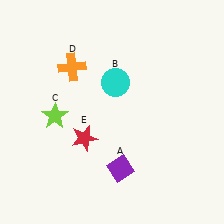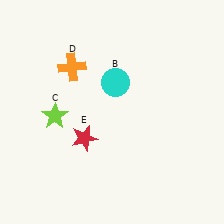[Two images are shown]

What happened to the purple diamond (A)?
The purple diamond (A) was removed in Image 2. It was in the bottom-right area of Image 1.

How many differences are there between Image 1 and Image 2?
There is 1 difference between the two images.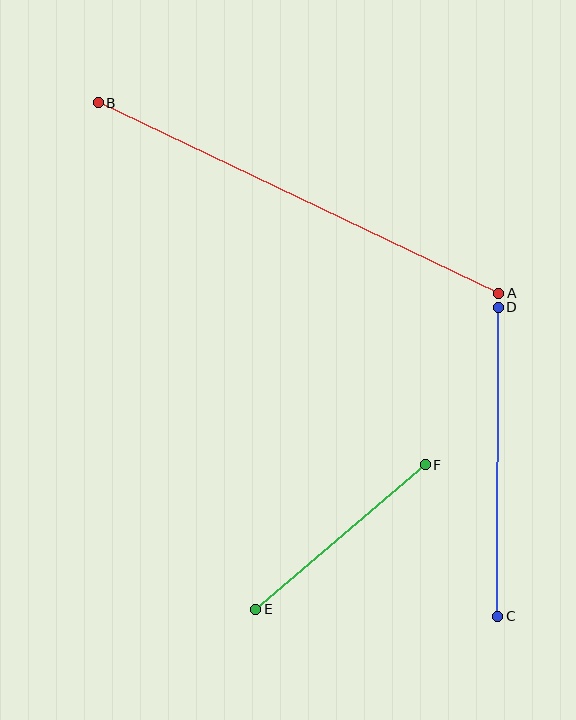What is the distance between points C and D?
The distance is approximately 309 pixels.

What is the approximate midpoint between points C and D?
The midpoint is at approximately (498, 462) pixels.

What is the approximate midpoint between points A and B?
The midpoint is at approximately (299, 198) pixels.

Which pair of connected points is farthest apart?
Points A and B are farthest apart.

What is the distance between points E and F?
The distance is approximately 223 pixels.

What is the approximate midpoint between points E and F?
The midpoint is at approximately (340, 537) pixels.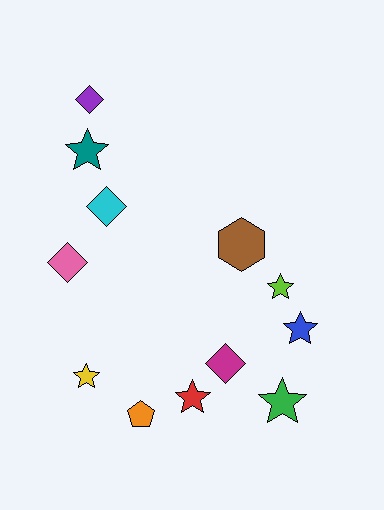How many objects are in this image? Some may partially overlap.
There are 12 objects.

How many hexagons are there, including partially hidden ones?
There is 1 hexagon.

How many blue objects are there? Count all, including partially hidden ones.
There is 1 blue object.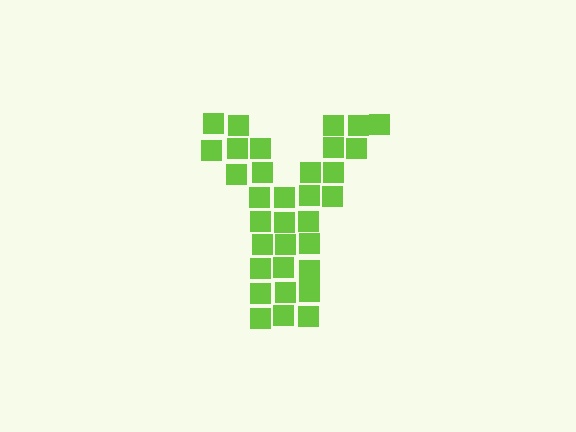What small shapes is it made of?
It is made of small squares.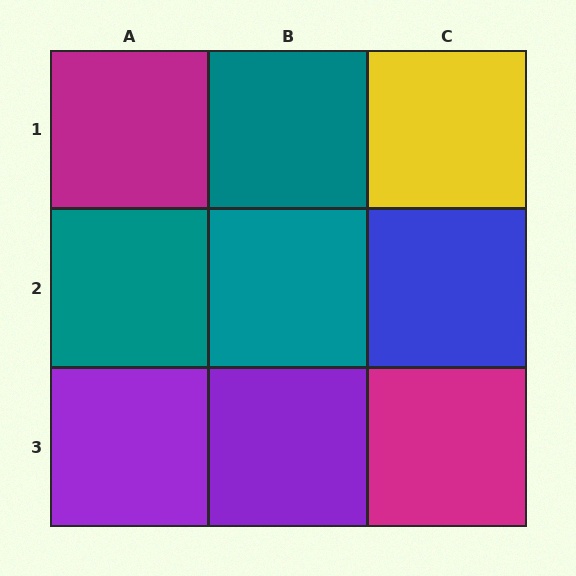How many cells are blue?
1 cell is blue.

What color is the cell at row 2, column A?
Teal.